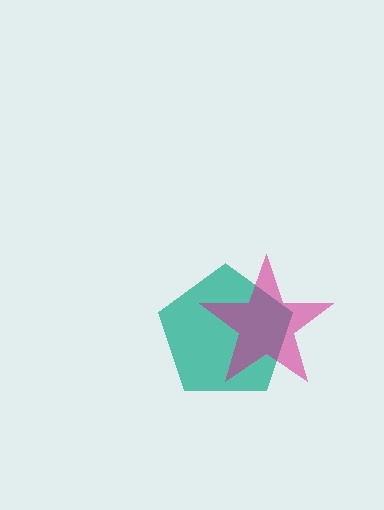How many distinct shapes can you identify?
There are 2 distinct shapes: a teal pentagon, a magenta star.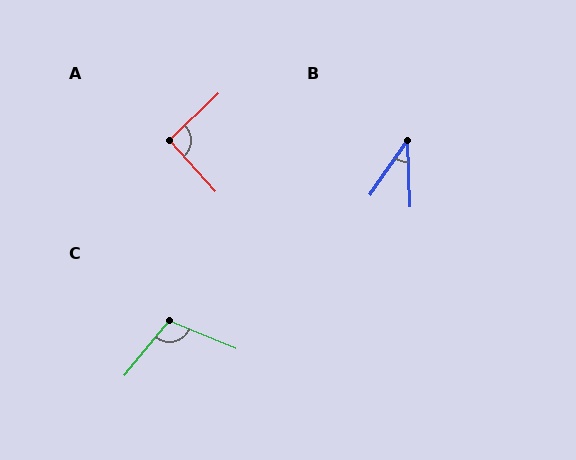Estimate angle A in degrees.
Approximately 91 degrees.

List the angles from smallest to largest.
B (37°), A (91°), C (107°).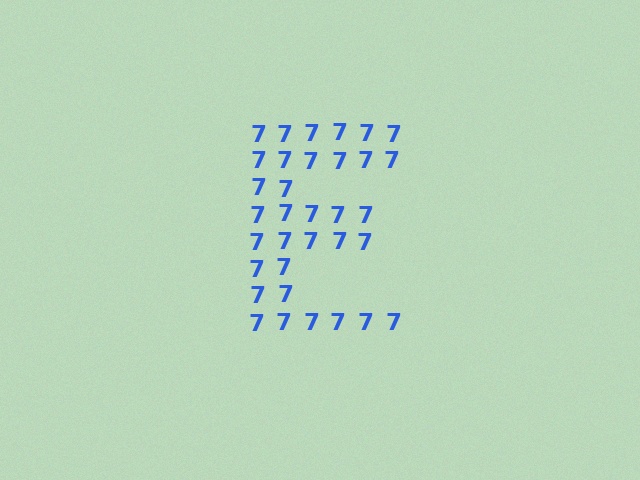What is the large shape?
The large shape is the letter E.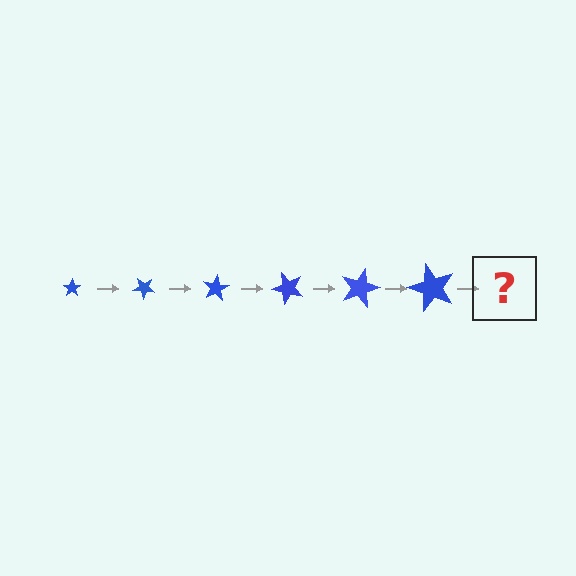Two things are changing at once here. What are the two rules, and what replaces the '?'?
The two rules are that the star grows larger each step and it rotates 40 degrees each step. The '?' should be a star, larger than the previous one and rotated 240 degrees from the start.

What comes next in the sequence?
The next element should be a star, larger than the previous one and rotated 240 degrees from the start.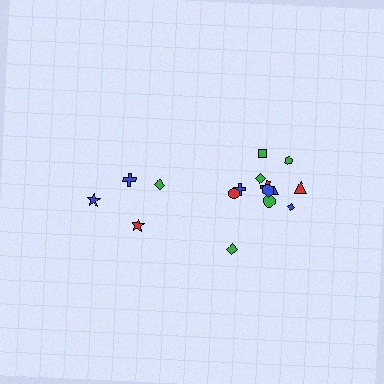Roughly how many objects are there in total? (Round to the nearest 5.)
Roughly 15 objects in total.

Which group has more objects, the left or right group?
The right group.